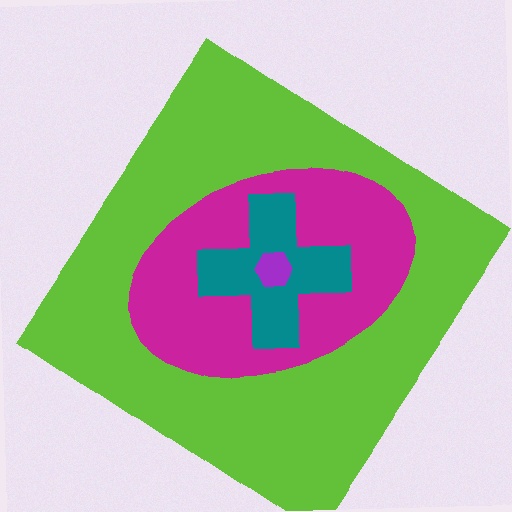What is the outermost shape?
The lime diamond.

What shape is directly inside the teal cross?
The purple hexagon.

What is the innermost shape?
The purple hexagon.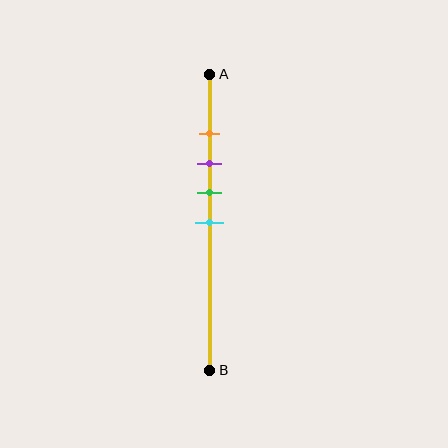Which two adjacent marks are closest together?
The orange and purple marks are the closest adjacent pair.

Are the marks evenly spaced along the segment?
Yes, the marks are approximately evenly spaced.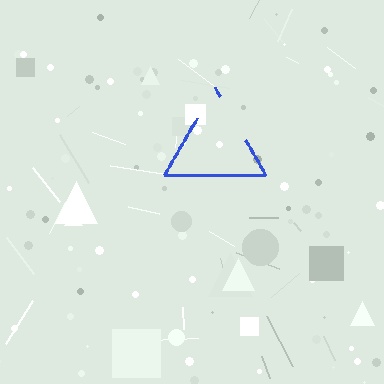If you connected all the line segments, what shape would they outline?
They would outline a triangle.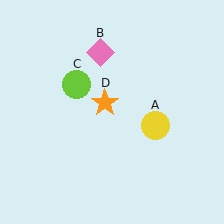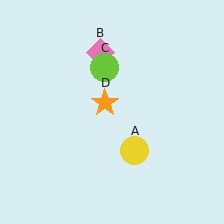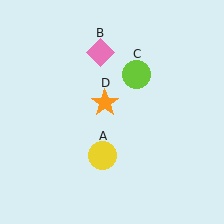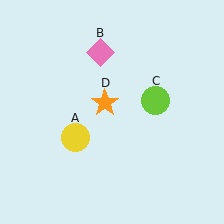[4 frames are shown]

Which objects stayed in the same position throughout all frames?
Pink diamond (object B) and orange star (object D) remained stationary.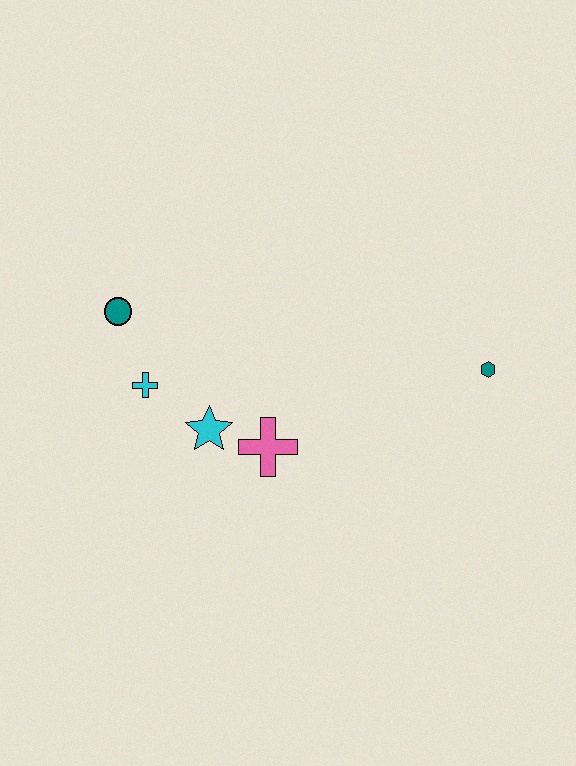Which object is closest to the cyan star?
The pink cross is closest to the cyan star.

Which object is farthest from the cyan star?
The teal hexagon is farthest from the cyan star.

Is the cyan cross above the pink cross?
Yes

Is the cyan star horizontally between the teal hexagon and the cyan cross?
Yes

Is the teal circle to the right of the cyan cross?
No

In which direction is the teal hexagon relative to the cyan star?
The teal hexagon is to the right of the cyan star.